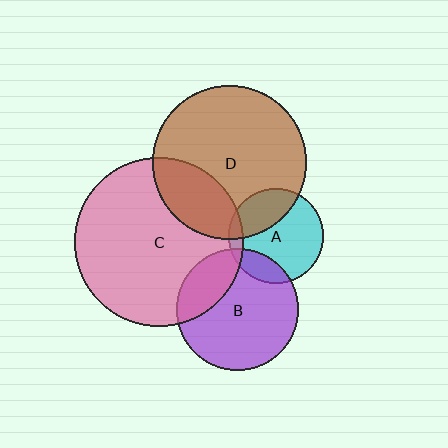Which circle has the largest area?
Circle C (pink).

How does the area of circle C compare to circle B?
Approximately 1.9 times.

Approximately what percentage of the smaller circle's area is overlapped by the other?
Approximately 30%.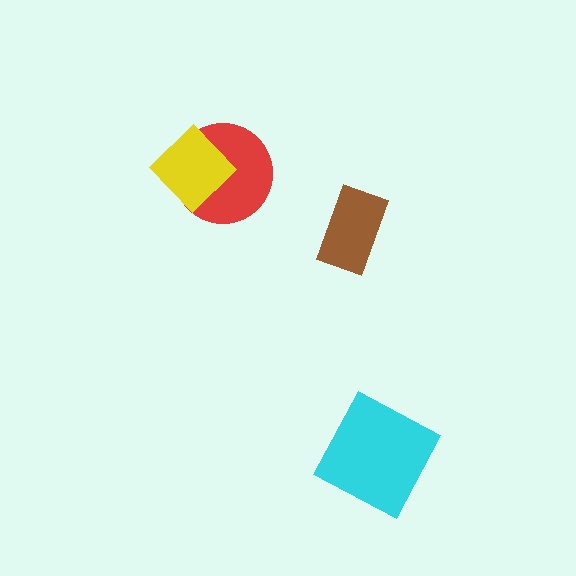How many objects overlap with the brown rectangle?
0 objects overlap with the brown rectangle.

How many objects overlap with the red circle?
1 object overlaps with the red circle.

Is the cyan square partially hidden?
No, no other shape covers it.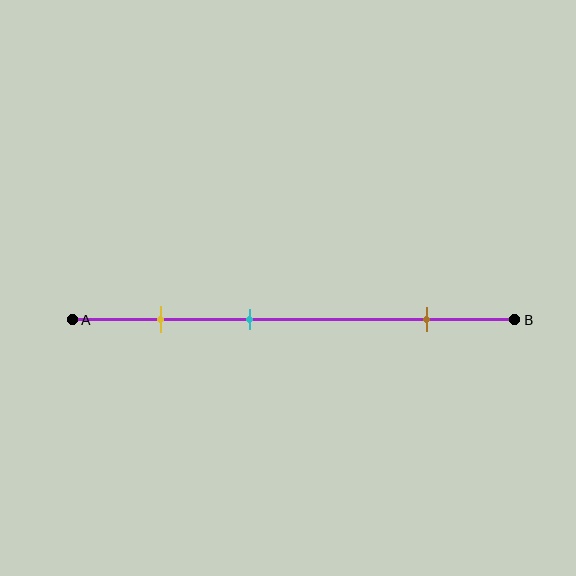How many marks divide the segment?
There are 3 marks dividing the segment.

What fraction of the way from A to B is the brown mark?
The brown mark is approximately 80% (0.8) of the way from A to B.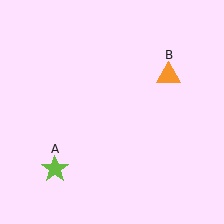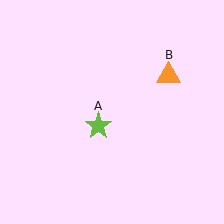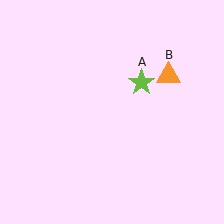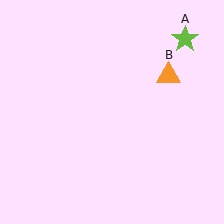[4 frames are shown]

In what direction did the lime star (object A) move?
The lime star (object A) moved up and to the right.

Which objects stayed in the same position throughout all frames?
Orange triangle (object B) remained stationary.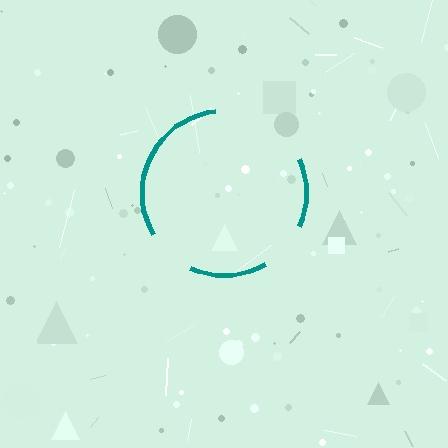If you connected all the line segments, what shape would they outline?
They would outline a circle.